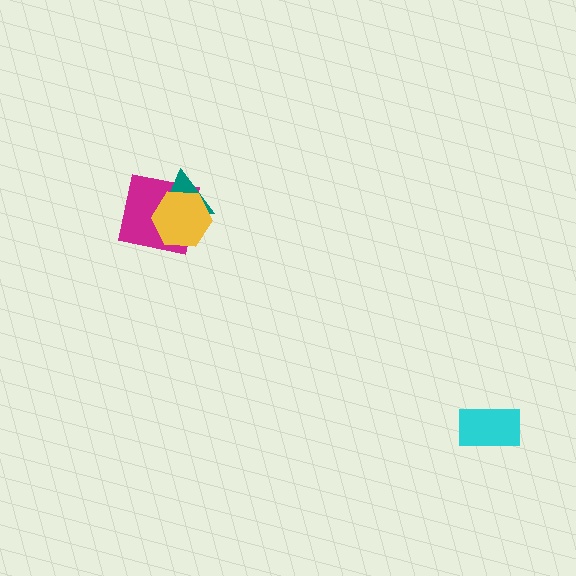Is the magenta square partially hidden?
Yes, it is partially covered by another shape.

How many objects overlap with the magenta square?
2 objects overlap with the magenta square.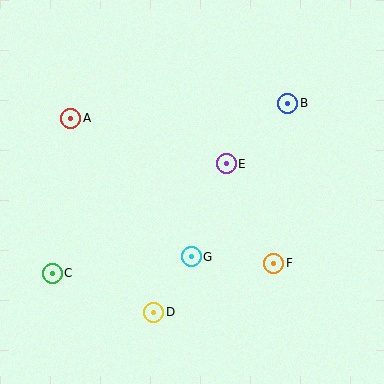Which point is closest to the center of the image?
Point E at (226, 164) is closest to the center.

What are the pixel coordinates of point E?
Point E is at (226, 164).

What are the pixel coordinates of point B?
Point B is at (288, 103).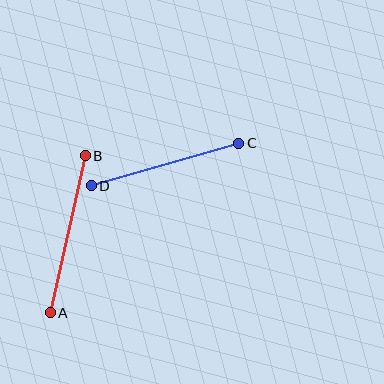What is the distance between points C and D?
The distance is approximately 153 pixels.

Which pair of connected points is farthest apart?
Points A and B are farthest apart.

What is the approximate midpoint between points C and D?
The midpoint is at approximately (165, 164) pixels.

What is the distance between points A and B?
The distance is approximately 161 pixels.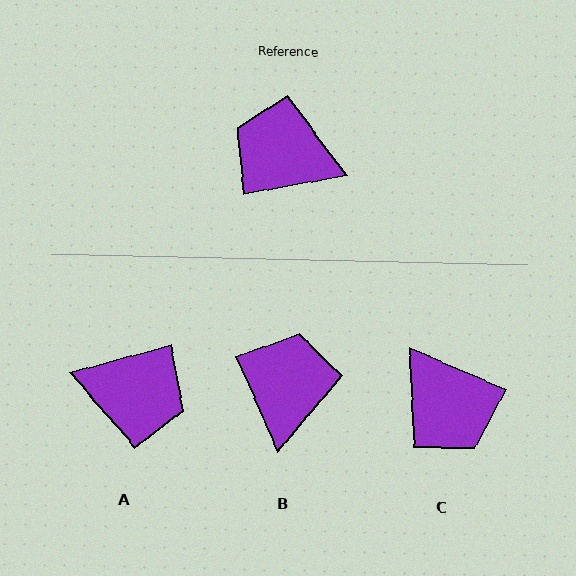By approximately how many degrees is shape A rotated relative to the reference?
Approximately 175 degrees clockwise.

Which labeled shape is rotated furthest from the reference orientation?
A, about 175 degrees away.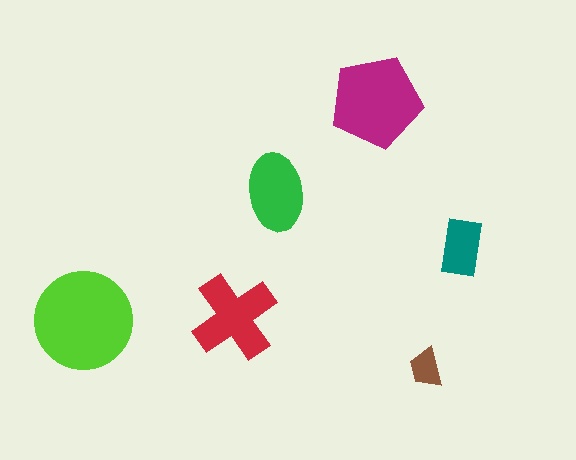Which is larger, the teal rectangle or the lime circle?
The lime circle.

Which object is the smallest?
The brown trapezoid.